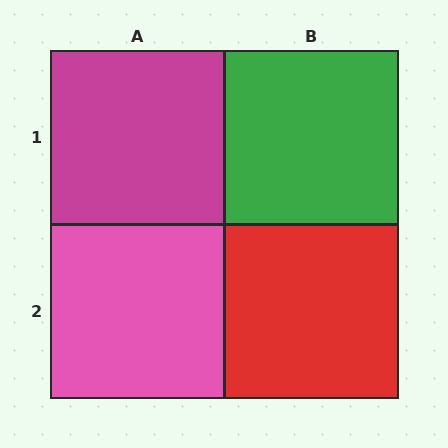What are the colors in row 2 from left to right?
Pink, red.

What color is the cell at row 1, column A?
Magenta.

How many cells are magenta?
1 cell is magenta.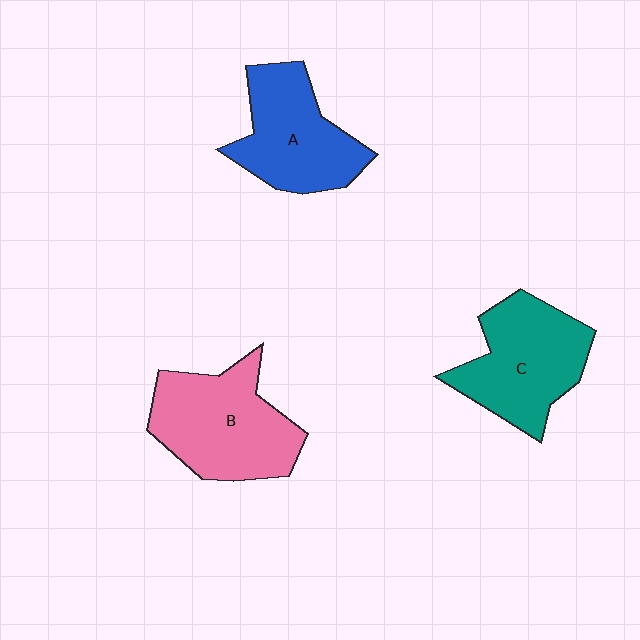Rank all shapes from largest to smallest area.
From largest to smallest: B (pink), C (teal), A (blue).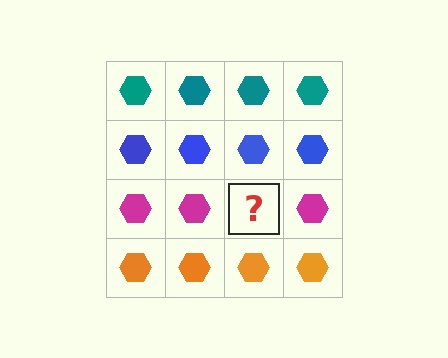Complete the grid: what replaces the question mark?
The question mark should be replaced with a magenta hexagon.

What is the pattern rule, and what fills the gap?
The rule is that each row has a consistent color. The gap should be filled with a magenta hexagon.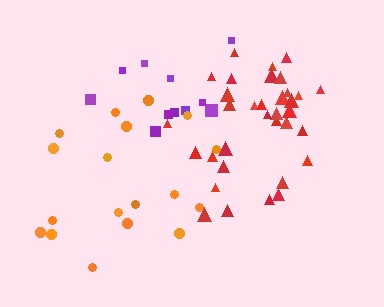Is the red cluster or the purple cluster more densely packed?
Red.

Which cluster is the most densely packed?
Red.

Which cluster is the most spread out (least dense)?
Orange.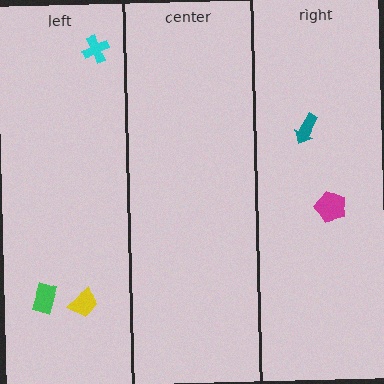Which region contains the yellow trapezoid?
The left region.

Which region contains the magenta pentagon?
The right region.